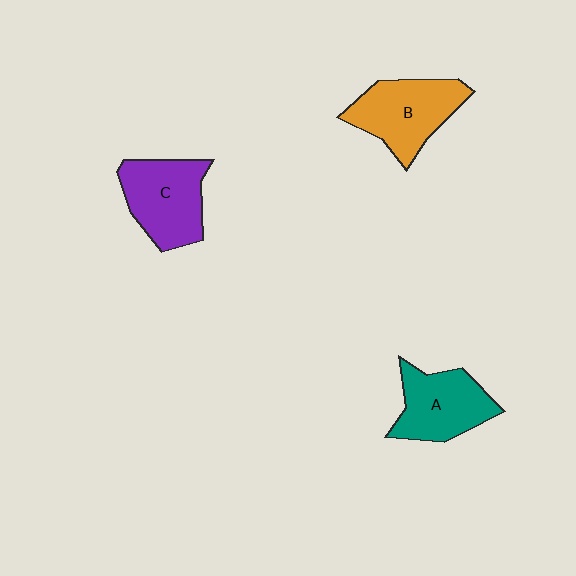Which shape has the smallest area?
Shape A (teal).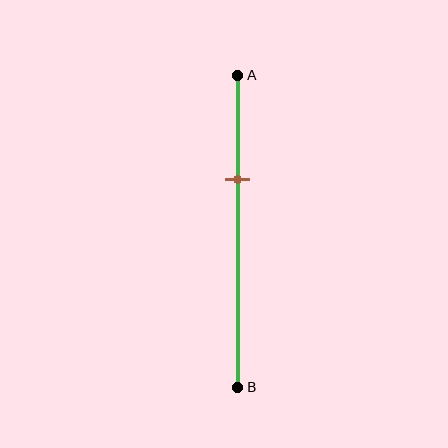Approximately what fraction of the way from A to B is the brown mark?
The brown mark is approximately 35% of the way from A to B.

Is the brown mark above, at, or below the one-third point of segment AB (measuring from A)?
The brown mark is approximately at the one-third point of segment AB.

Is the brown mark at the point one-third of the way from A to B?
Yes, the mark is approximately at the one-third point.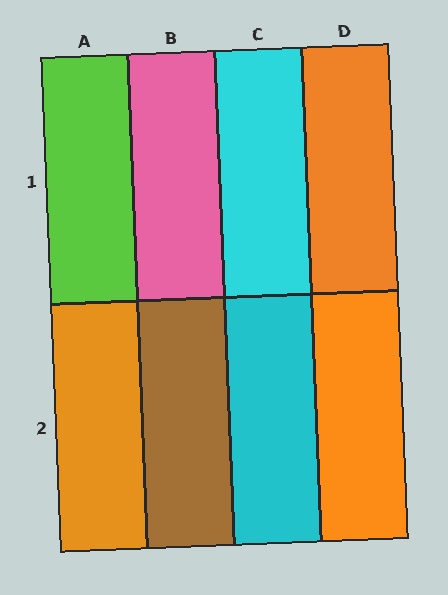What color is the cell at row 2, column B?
Brown.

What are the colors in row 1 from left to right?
Lime, pink, cyan, orange.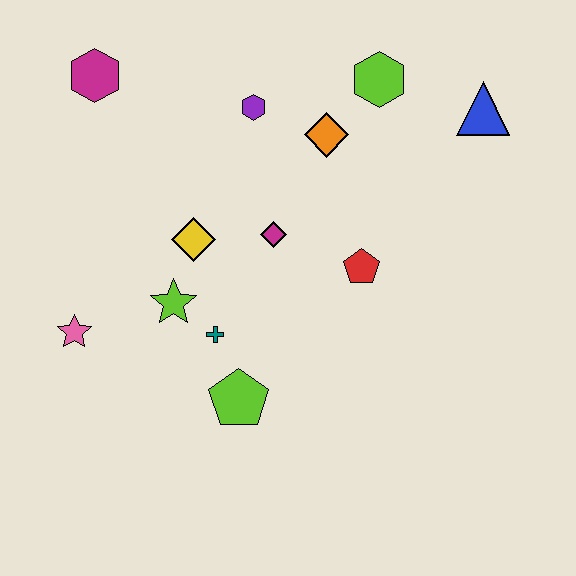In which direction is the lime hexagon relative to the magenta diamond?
The lime hexagon is above the magenta diamond.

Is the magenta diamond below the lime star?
No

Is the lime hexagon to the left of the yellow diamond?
No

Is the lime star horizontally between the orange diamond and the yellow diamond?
No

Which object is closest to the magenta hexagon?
The purple hexagon is closest to the magenta hexagon.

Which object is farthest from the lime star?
The blue triangle is farthest from the lime star.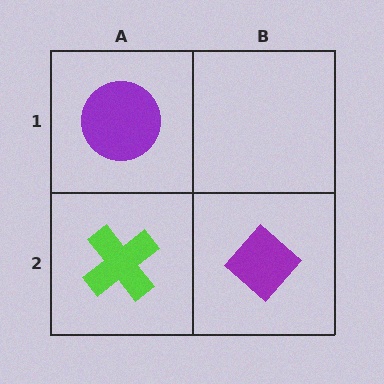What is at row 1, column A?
A purple circle.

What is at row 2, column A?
A lime cross.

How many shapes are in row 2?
2 shapes.